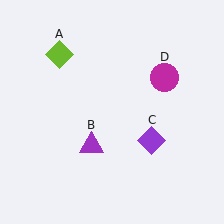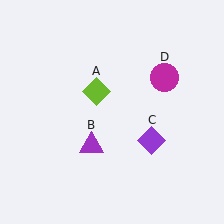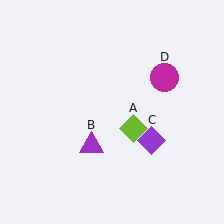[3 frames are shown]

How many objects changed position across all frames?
1 object changed position: lime diamond (object A).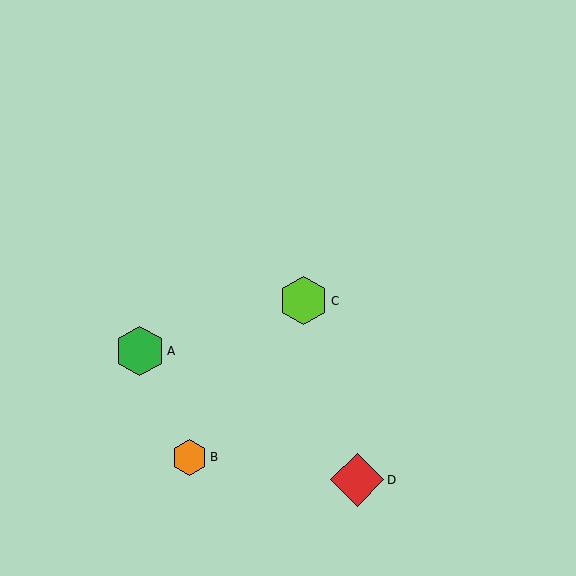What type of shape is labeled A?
Shape A is a green hexagon.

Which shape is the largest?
The red diamond (labeled D) is the largest.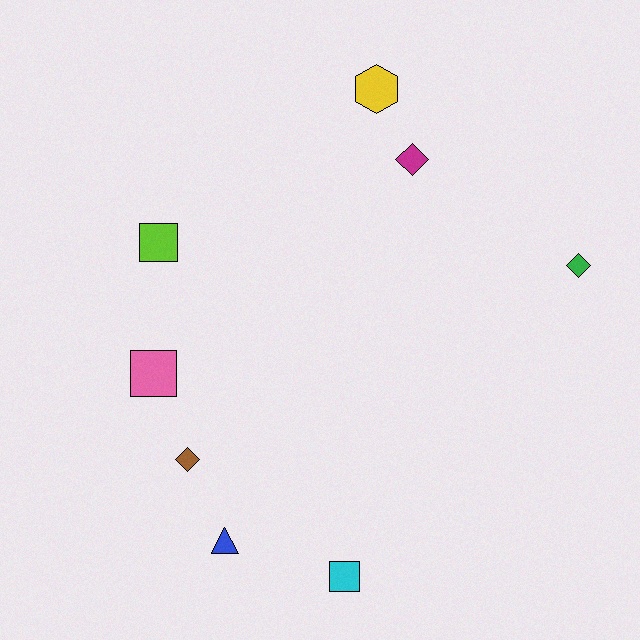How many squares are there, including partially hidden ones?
There are 3 squares.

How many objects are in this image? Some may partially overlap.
There are 8 objects.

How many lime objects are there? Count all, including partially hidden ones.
There is 1 lime object.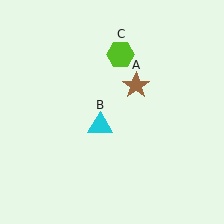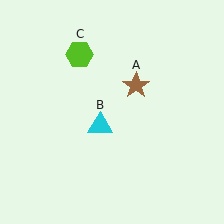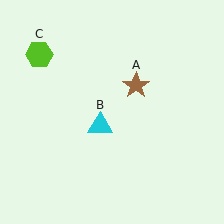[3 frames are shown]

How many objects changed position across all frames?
1 object changed position: lime hexagon (object C).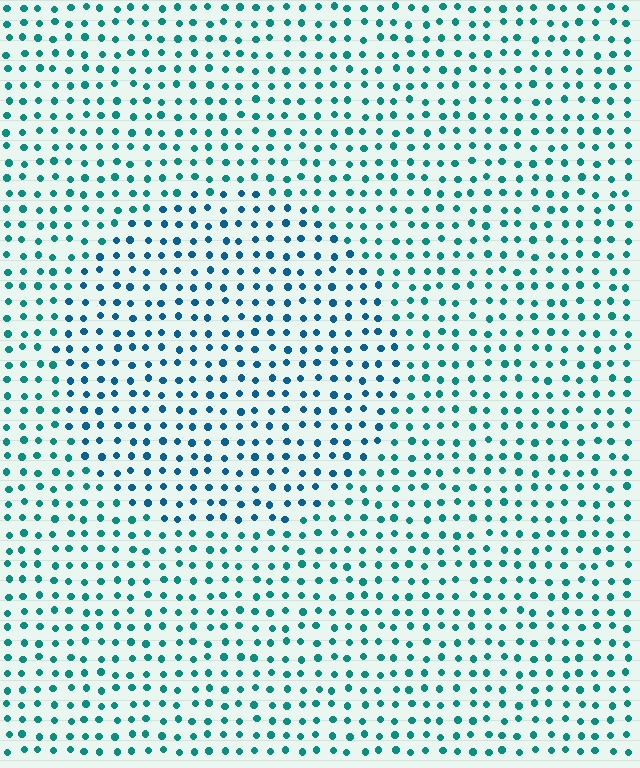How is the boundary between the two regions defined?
The boundary is defined purely by a slight shift in hue (about 28 degrees). Spacing, size, and orientation are identical on both sides.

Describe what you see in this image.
The image is filled with small teal elements in a uniform arrangement. A circle-shaped region is visible where the elements are tinted to a slightly different hue, forming a subtle color boundary.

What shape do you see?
I see a circle.